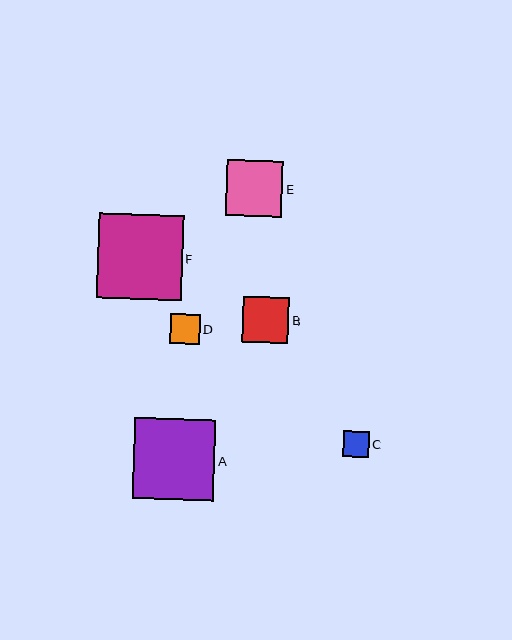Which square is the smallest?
Square C is the smallest with a size of approximately 26 pixels.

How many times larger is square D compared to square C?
Square D is approximately 1.2 times the size of square C.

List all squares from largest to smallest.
From largest to smallest: F, A, E, B, D, C.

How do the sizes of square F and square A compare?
Square F and square A are approximately the same size.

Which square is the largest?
Square F is the largest with a size of approximately 85 pixels.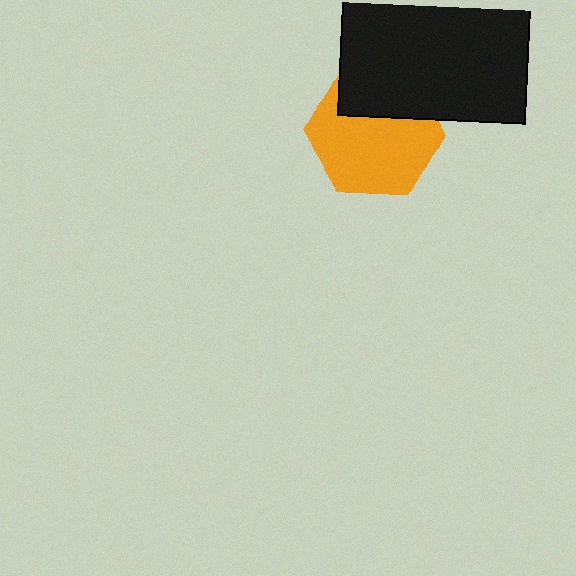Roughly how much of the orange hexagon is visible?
Most of it is visible (roughly 68%).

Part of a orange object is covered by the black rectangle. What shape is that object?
It is a hexagon.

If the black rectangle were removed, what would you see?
You would see the complete orange hexagon.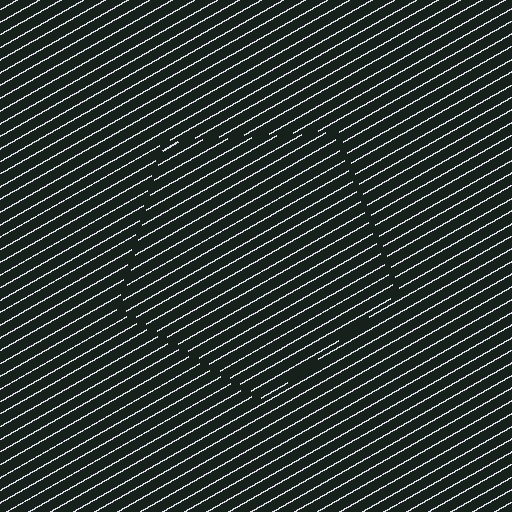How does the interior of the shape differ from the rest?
The interior of the shape contains the same grating, shifted by half a period — the contour is defined by the phase discontinuity where line-ends from the inner and outer gratings abut.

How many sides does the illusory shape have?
5 sides — the line-ends trace a pentagon.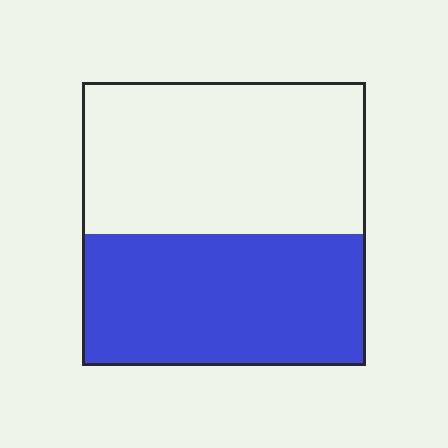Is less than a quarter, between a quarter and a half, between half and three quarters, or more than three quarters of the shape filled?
Between a quarter and a half.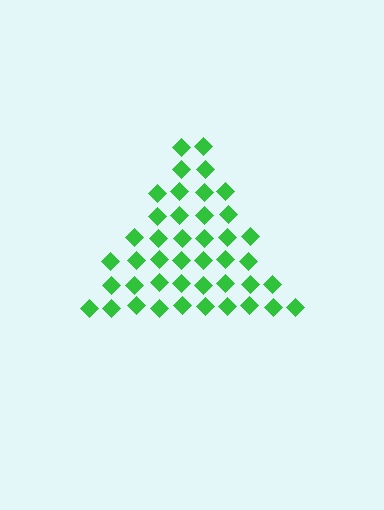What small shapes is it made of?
It is made of small diamonds.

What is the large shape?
The large shape is a triangle.